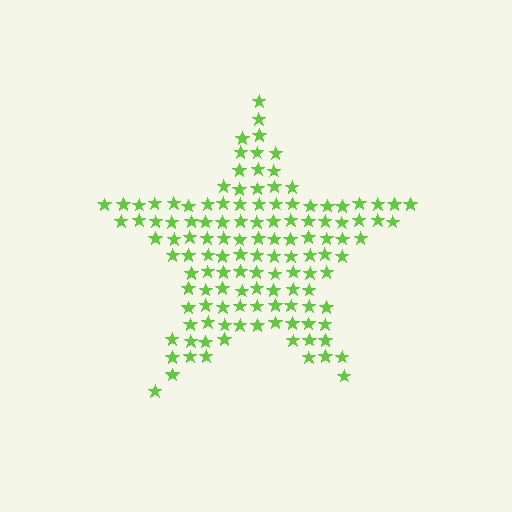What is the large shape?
The large shape is a star.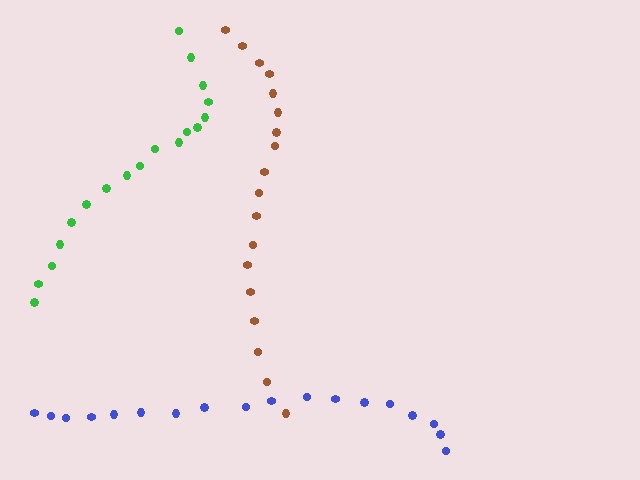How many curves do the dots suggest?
There are 3 distinct paths.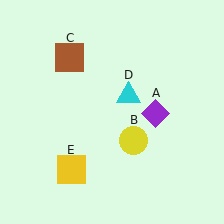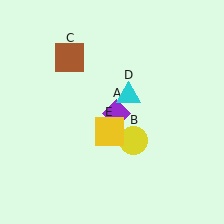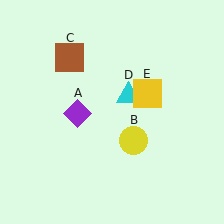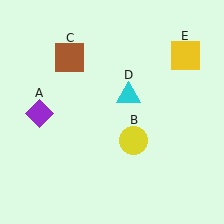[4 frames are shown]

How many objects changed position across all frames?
2 objects changed position: purple diamond (object A), yellow square (object E).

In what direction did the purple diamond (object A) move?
The purple diamond (object A) moved left.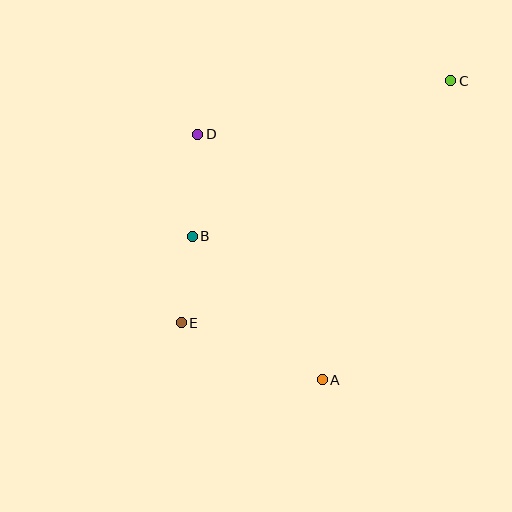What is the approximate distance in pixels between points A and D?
The distance between A and D is approximately 275 pixels.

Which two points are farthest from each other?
Points C and E are farthest from each other.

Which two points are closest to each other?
Points B and E are closest to each other.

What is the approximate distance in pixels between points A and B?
The distance between A and B is approximately 194 pixels.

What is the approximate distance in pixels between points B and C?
The distance between B and C is approximately 302 pixels.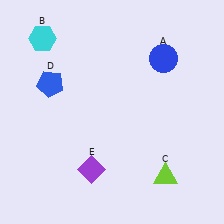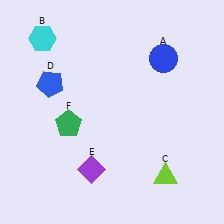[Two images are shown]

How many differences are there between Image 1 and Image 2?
There is 1 difference between the two images.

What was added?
A green pentagon (F) was added in Image 2.